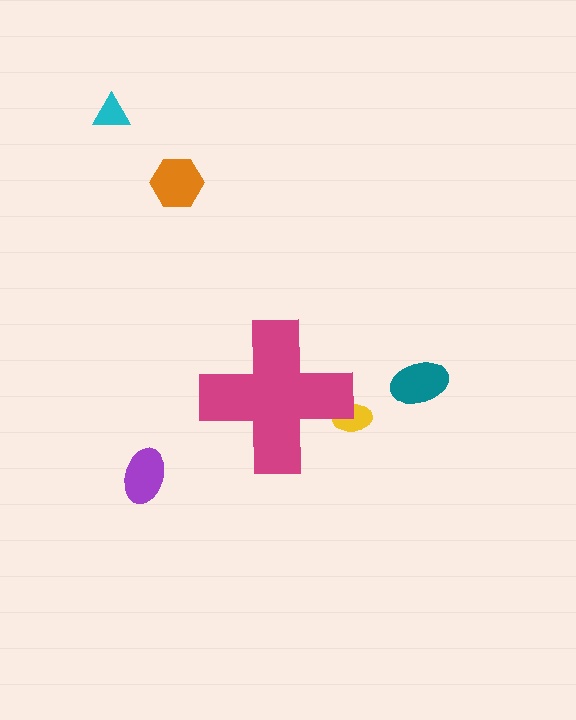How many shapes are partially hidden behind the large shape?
1 shape is partially hidden.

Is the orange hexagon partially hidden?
No, the orange hexagon is fully visible.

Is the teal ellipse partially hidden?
No, the teal ellipse is fully visible.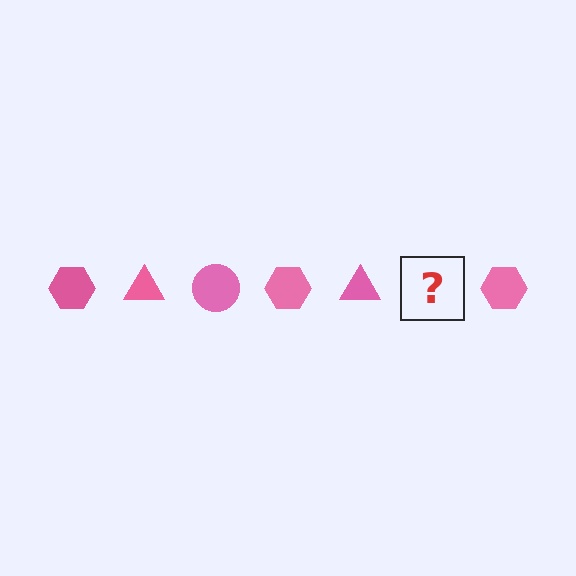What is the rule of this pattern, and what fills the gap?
The rule is that the pattern cycles through hexagon, triangle, circle shapes in pink. The gap should be filled with a pink circle.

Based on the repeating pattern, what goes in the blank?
The blank should be a pink circle.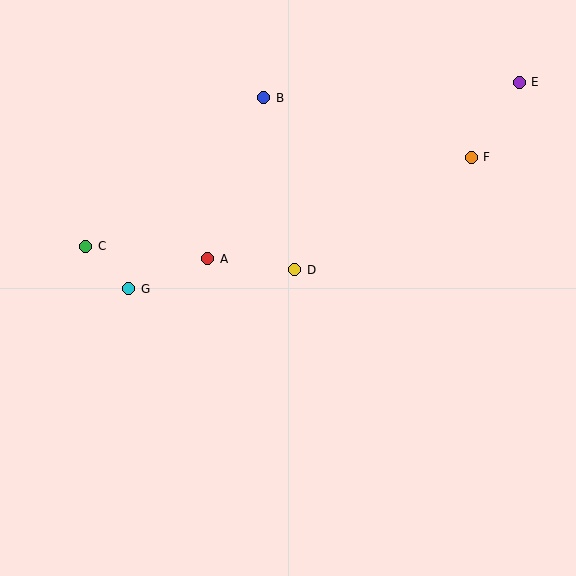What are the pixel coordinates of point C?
Point C is at (86, 246).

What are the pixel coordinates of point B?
Point B is at (264, 98).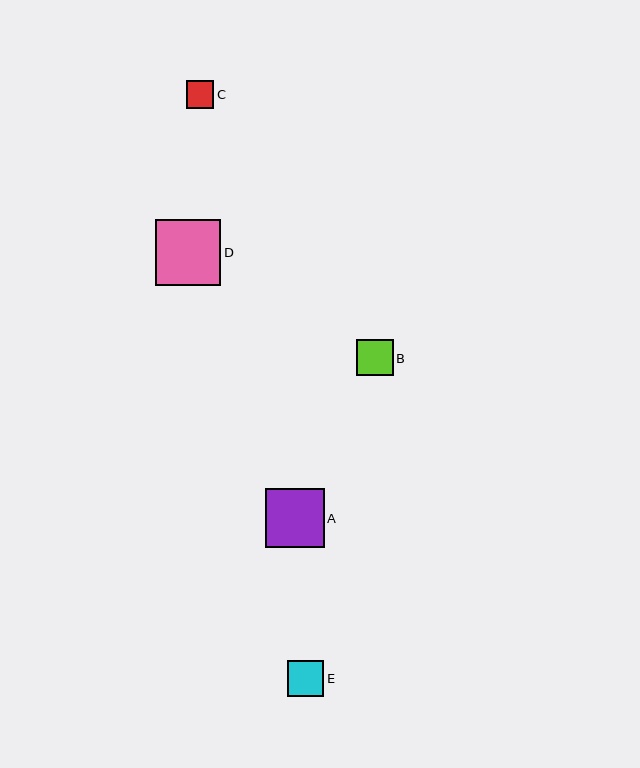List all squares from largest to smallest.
From largest to smallest: D, A, B, E, C.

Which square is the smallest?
Square C is the smallest with a size of approximately 28 pixels.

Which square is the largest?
Square D is the largest with a size of approximately 66 pixels.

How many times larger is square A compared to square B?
Square A is approximately 1.6 times the size of square B.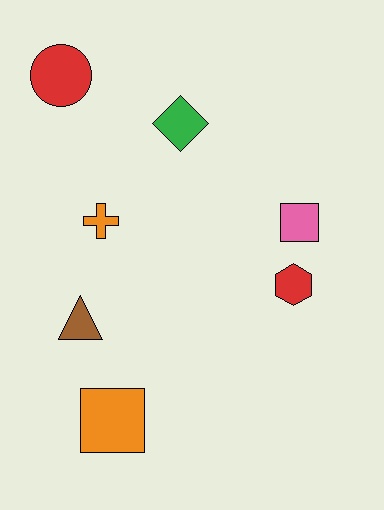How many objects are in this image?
There are 7 objects.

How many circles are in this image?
There is 1 circle.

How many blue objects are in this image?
There are no blue objects.